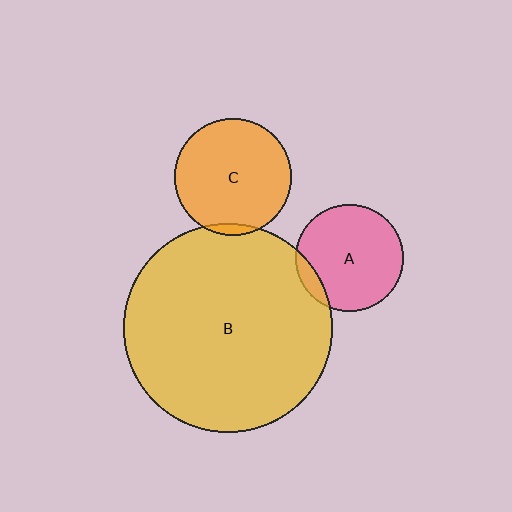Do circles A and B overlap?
Yes.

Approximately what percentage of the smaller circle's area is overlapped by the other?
Approximately 10%.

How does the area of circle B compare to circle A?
Approximately 3.7 times.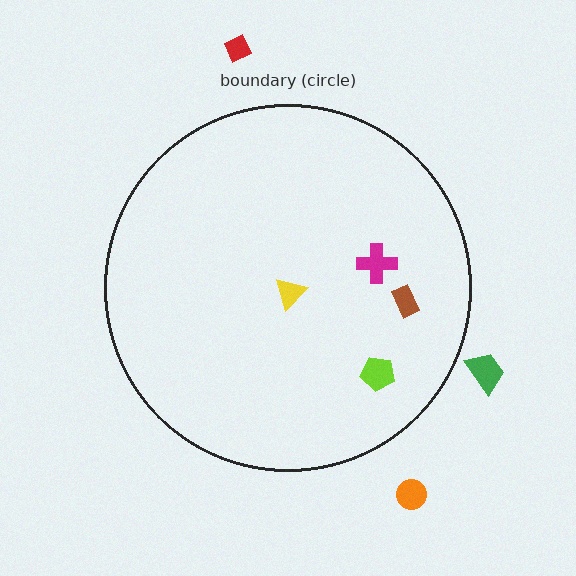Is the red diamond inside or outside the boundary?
Outside.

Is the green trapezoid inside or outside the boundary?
Outside.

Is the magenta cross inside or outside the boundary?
Inside.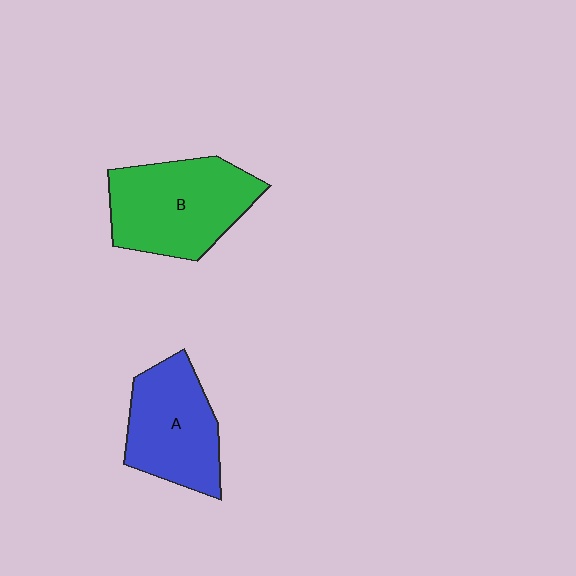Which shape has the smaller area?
Shape A (blue).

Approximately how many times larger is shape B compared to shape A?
Approximately 1.2 times.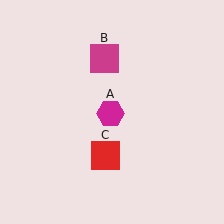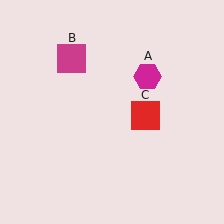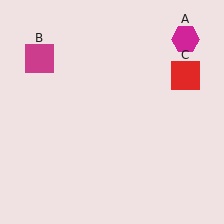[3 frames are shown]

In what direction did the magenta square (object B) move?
The magenta square (object B) moved left.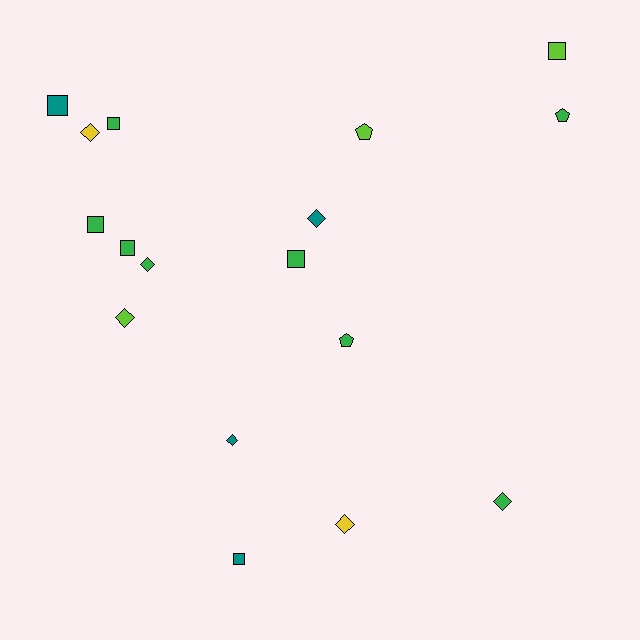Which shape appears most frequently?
Diamond, with 7 objects.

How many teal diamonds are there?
There are 2 teal diamonds.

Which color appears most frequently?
Green, with 8 objects.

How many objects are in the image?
There are 17 objects.